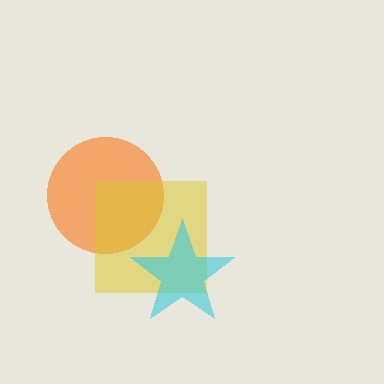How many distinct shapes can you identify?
There are 3 distinct shapes: an orange circle, a yellow square, a cyan star.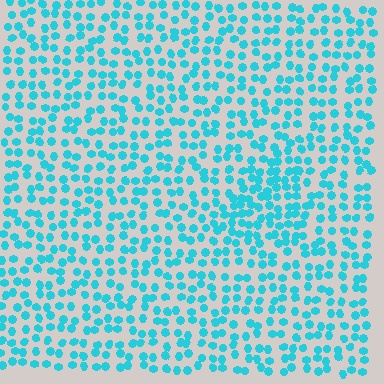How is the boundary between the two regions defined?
The boundary is defined by a change in element density (approximately 1.6x ratio). All elements are the same color, size, and shape.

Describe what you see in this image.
The image contains small cyan elements arranged at two different densities. A triangle-shaped region is visible where the elements are more densely packed than the surrounding area.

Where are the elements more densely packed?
The elements are more densely packed inside the triangle boundary.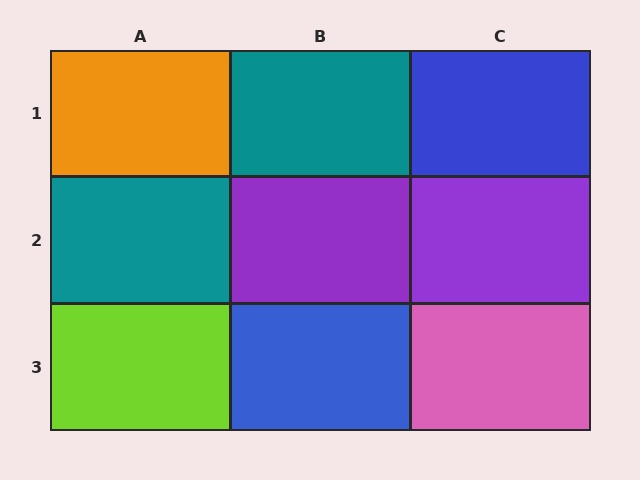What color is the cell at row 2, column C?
Purple.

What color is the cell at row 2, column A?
Teal.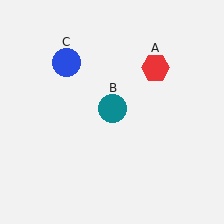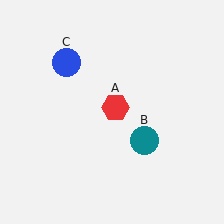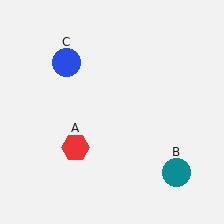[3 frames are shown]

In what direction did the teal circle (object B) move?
The teal circle (object B) moved down and to the right.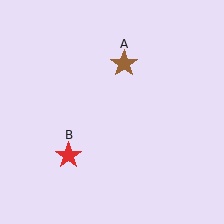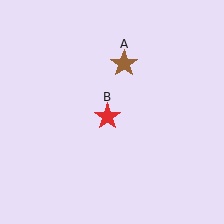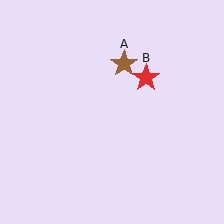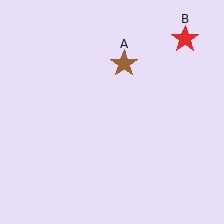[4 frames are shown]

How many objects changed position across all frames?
1 object changed position: red star (object B).